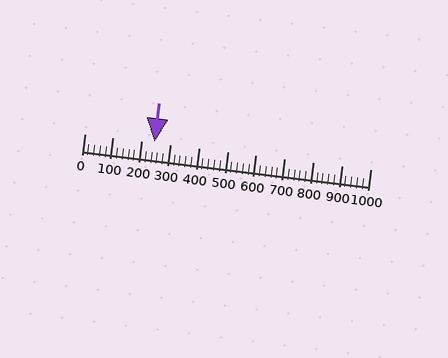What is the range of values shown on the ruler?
The ruler shows values from 0 to 1000.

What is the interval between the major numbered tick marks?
The major tick marks are spaced 100 units apart.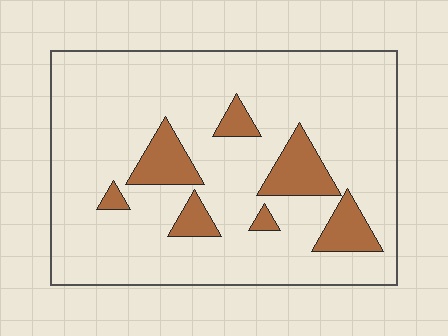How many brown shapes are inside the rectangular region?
7.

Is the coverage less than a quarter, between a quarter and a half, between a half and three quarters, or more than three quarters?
Less than a quarter.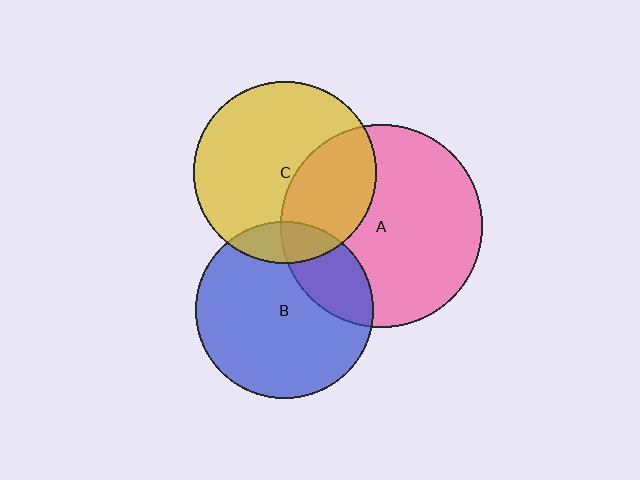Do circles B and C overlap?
Yes.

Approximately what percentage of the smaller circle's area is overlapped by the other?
Approximately 15%.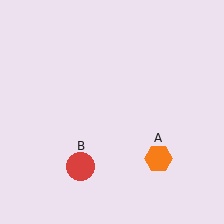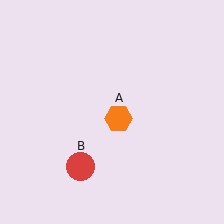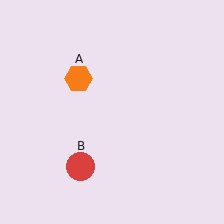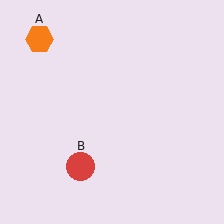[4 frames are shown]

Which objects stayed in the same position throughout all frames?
Red circle (object B) remained stationary.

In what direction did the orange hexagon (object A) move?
The orange hexagon (object A) moved up and to the left.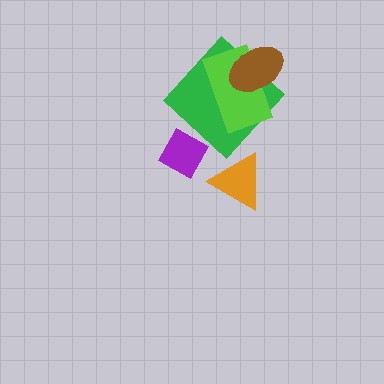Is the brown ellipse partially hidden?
No, no other shape covers it.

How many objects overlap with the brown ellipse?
2 objects overlap with the brown ellipse.